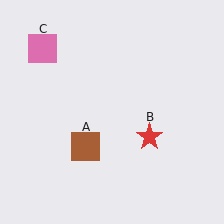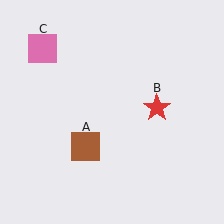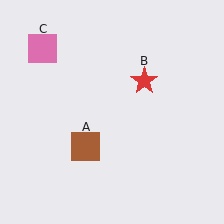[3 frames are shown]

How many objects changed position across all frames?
1 object changed position: red star (object B).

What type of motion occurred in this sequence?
The red star (object B) rotated counterclockwise around the center of the scene.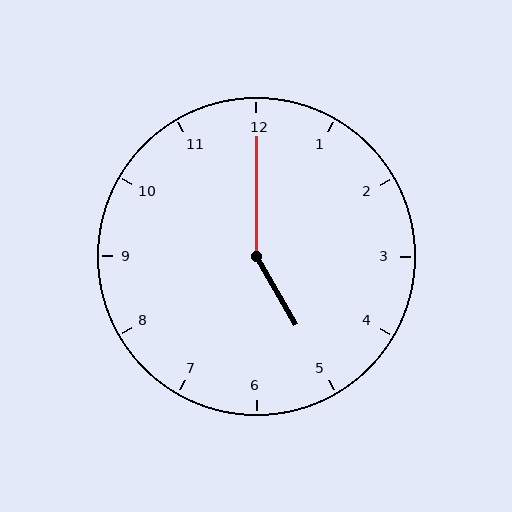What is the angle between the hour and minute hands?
Approximately 150 degrees.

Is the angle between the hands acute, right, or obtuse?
It is obtuse.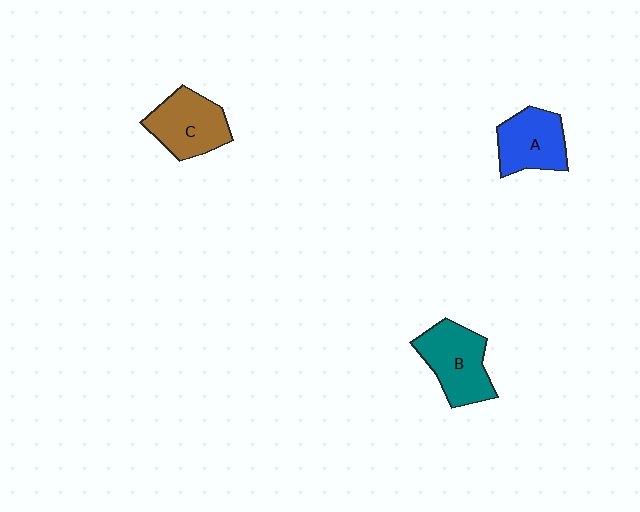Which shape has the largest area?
Shape B (teal).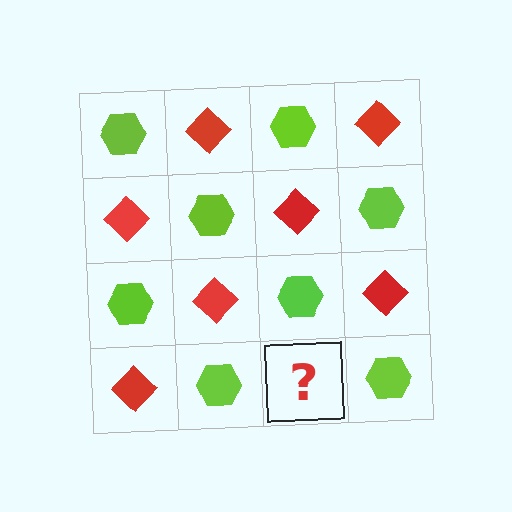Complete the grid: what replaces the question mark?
The question mark should be replaced with a red diamond.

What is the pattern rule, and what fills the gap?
The rule is that it alternates lime hexagon and red diamond in a checkerboard pattern. The gap should be filled with a red diamond.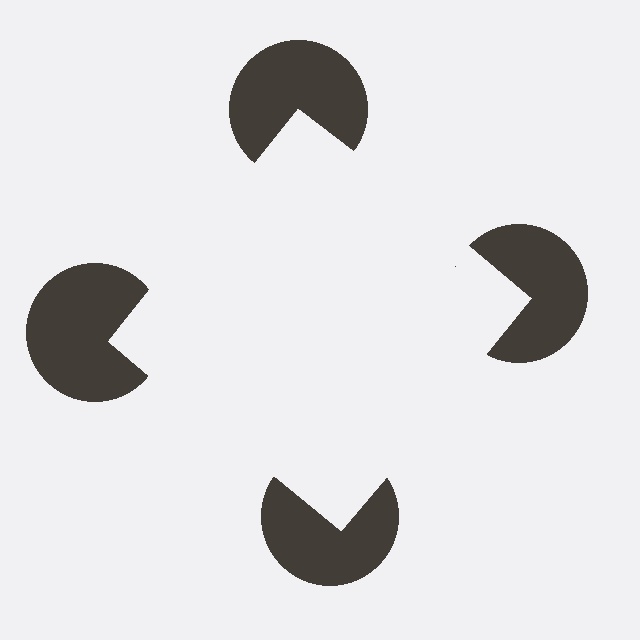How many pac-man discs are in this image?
There are 4 — one at each vertex of the illusory square.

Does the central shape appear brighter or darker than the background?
It typically appears slightly brighter than the background, even though no actual brightness change is drawn.